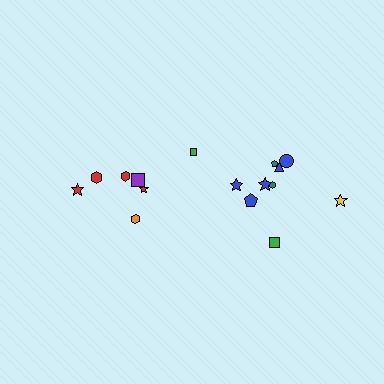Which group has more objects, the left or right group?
The right group.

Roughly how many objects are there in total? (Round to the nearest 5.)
Roughly 15 objects in total.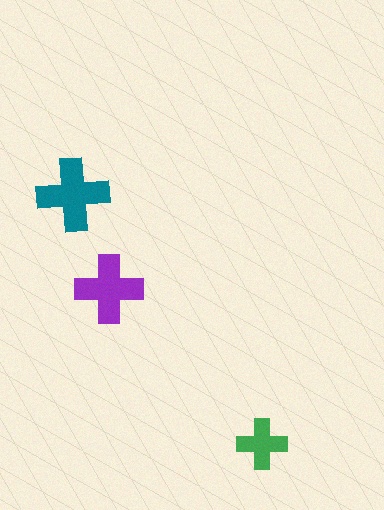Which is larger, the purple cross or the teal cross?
The teal one.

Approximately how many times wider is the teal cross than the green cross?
About 1.5 times wider.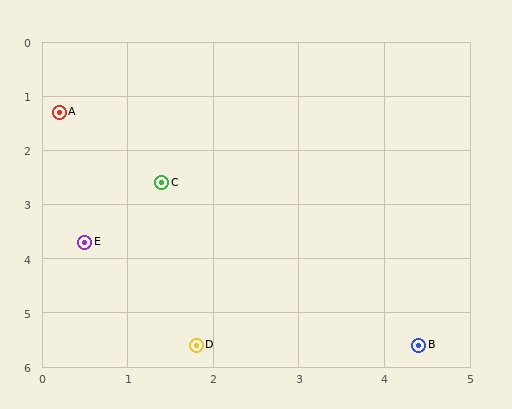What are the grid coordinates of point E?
Point E is at approximately (0.5, 3.7).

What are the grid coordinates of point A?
Point A is at approximately (0.2, 1.3).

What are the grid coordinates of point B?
Point B is at approximately (4.4, 5.6).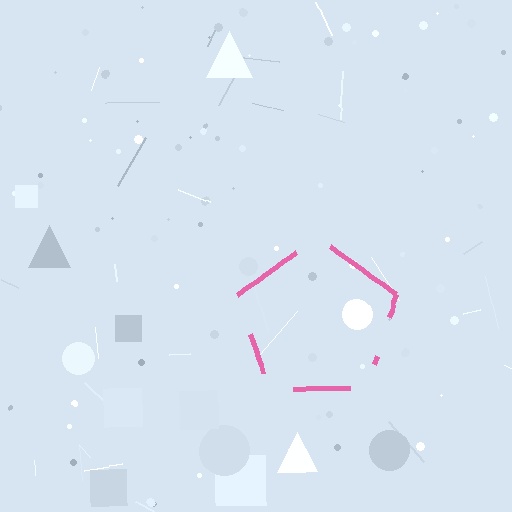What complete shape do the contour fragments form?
The contour fragments form a pentagon.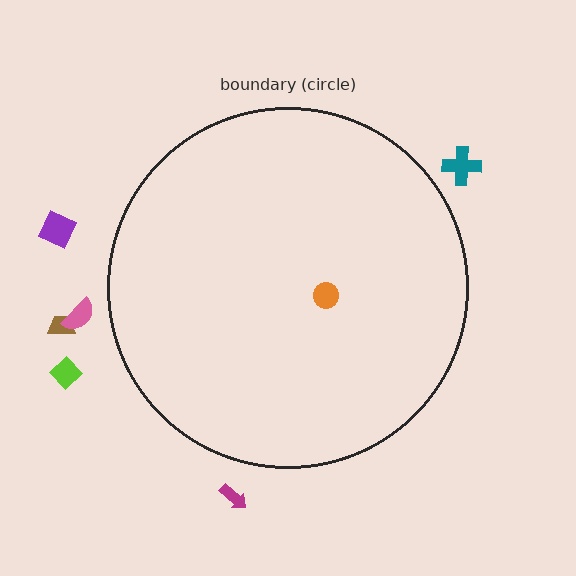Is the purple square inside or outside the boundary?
Outside.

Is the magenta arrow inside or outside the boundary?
Outside.